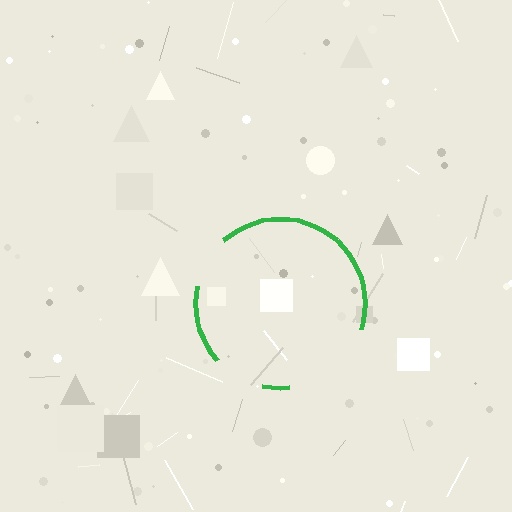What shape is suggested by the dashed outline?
The dashed outline suggests a circle.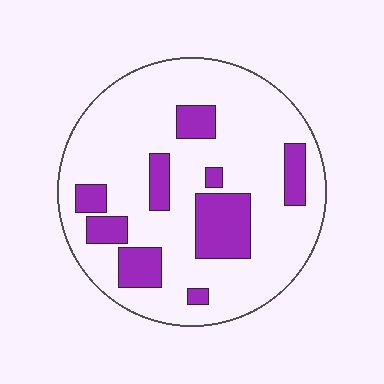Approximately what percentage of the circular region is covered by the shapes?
Approximately 20%.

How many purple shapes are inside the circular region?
9.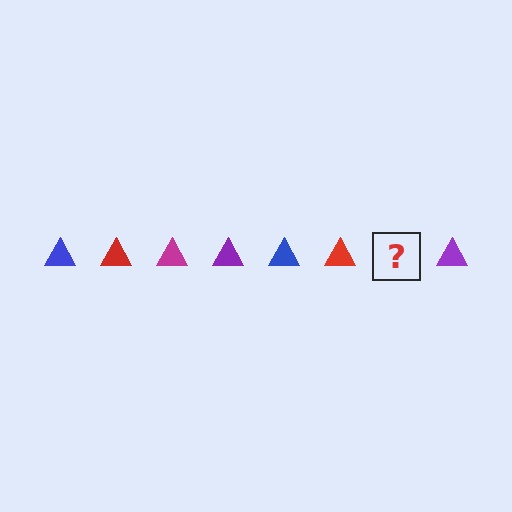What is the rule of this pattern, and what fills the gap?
The rule is that the pattern cycles through blue, red, magenta, purple triangles. The gap should be filled with a magenta triangle.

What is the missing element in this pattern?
The missing element is a magenta triangle.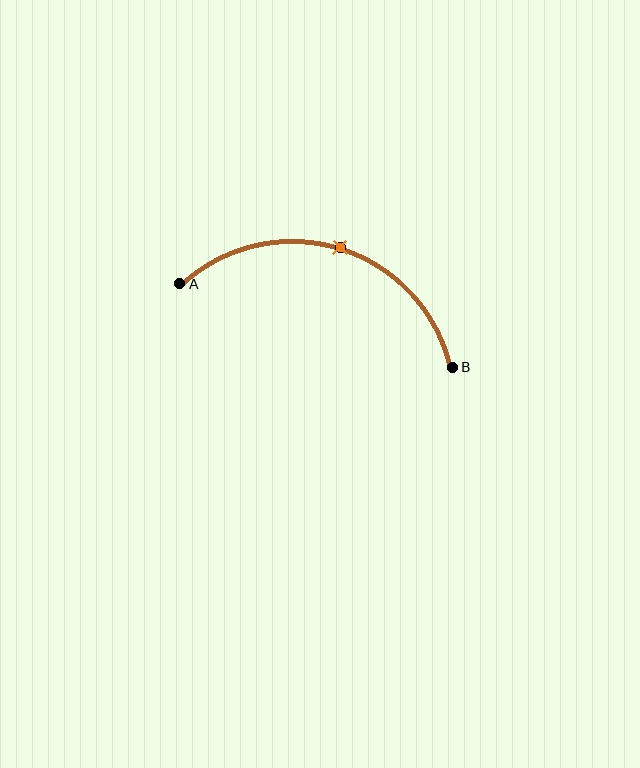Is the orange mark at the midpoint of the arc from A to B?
Yes. The orange mark lies on the arc at equal arc-length from both A and B — it is the arc midpoint.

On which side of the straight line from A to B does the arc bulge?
The arc bulges above the straight line connecting A and B.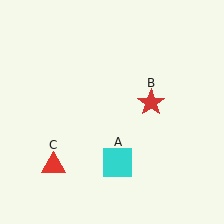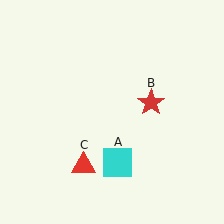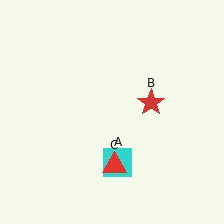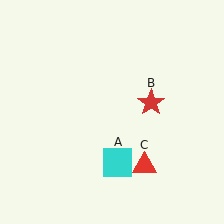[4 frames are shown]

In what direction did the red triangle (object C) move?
The red triangle (object C) moved right.